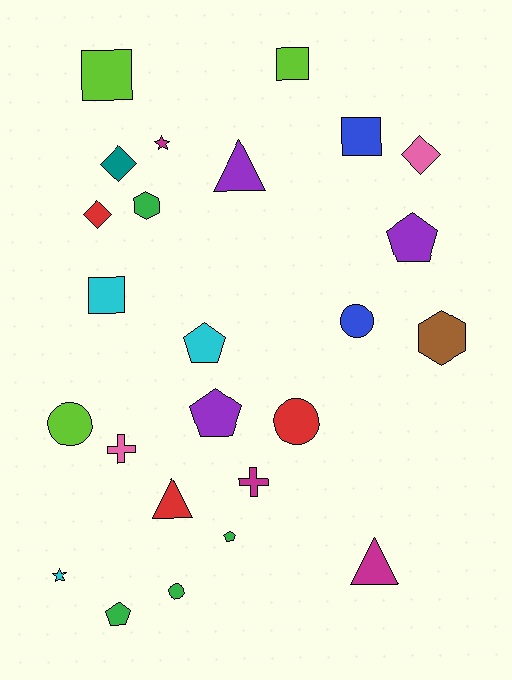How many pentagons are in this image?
There are 5 pentagons.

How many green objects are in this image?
There are 4 green objects.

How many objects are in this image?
There are 25 objects.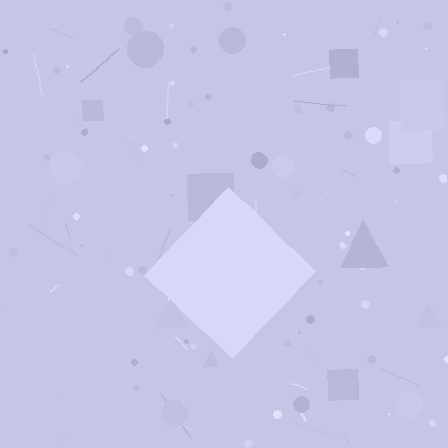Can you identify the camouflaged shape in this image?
The camouflaged shape is a diamond.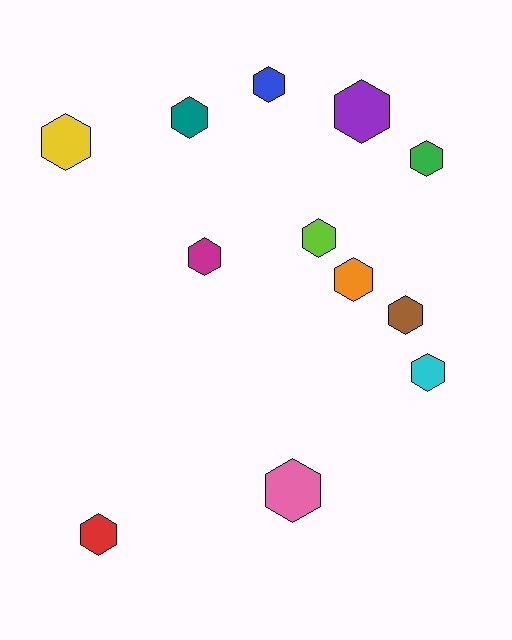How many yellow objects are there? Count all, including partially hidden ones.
There is 1 yellow object.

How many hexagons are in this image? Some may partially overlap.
There are 12 hexagons.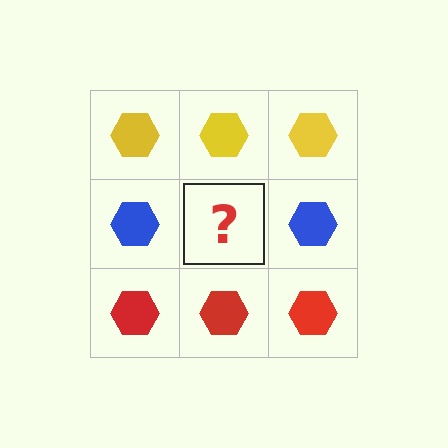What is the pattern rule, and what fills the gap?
The rule is that each row has a consistent color. The gap should be filled with a blue hexagon.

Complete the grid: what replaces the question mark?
The question mark should be replaced with a blue hexagon.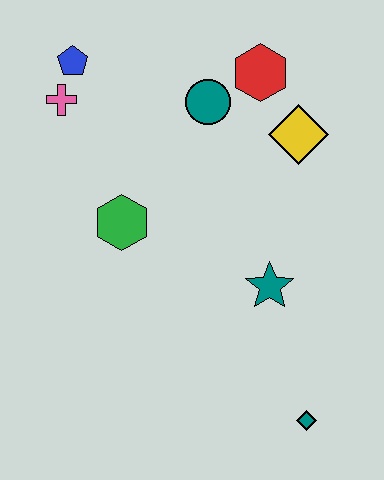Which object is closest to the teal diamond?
The teal star is closest to the teal diamond.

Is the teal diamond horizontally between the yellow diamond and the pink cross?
No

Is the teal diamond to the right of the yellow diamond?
Yes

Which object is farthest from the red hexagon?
The teal diamond is farthest from the red hexagon.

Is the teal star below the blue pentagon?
Yes